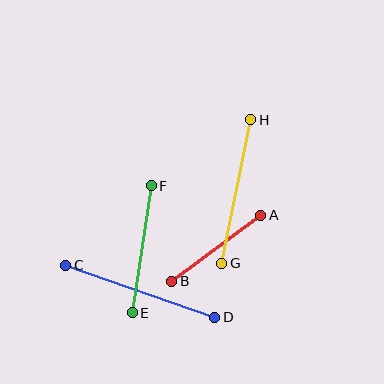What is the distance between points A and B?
The distance is approximately 111 pixels.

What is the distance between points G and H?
The distance is approximately 146 pixels.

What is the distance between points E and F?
The distance is approximately 128 pixels.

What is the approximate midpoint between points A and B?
The midpoint is at approximately (216, 248) pixels.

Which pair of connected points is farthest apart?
Points C and D are farthest apart.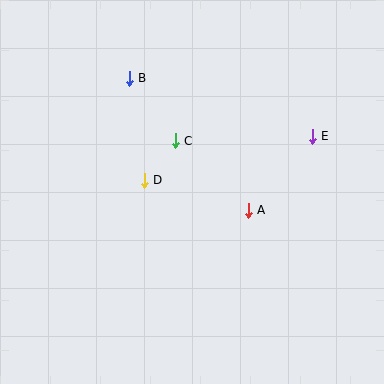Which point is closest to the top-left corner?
Point B is closest to the top-left corner.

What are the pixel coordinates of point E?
Point E is at (312, 136).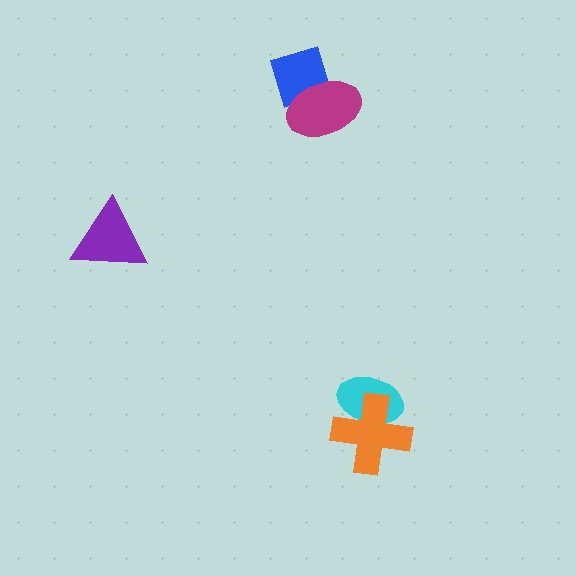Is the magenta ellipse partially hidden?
No, no other shape covers it.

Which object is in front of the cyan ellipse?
The orange cross is in front of the cyan ellipse.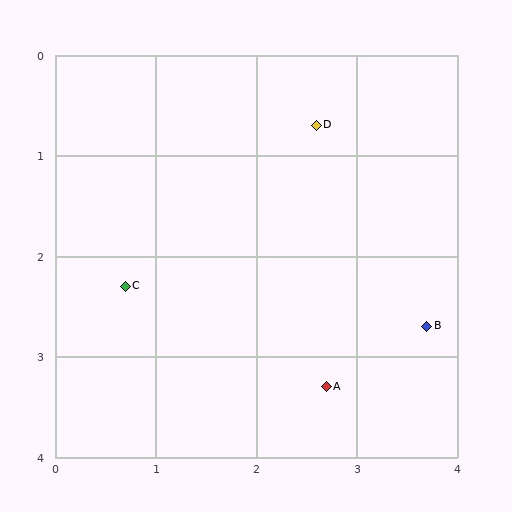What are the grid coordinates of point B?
Point B is at approximately (3.7, 2.7).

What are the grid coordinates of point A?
Point A is at approximately (2.7, 3.3).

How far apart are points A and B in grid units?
Points A and B are about 1.2 grid units apart.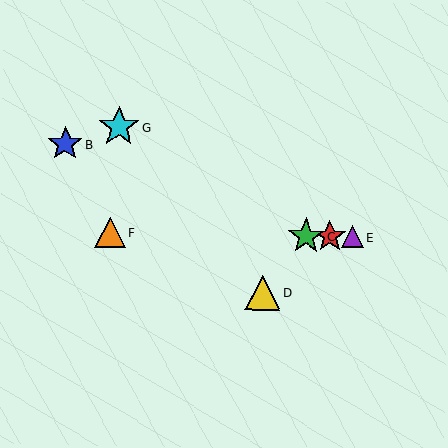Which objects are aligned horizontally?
Objects A, C, E, F are aligned horizontally.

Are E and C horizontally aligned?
Yes, both are at y≈237.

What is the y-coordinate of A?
Object A is at y≈237.